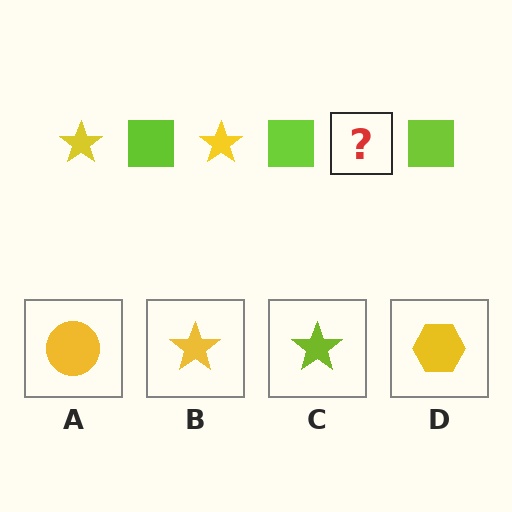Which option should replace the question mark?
Option B.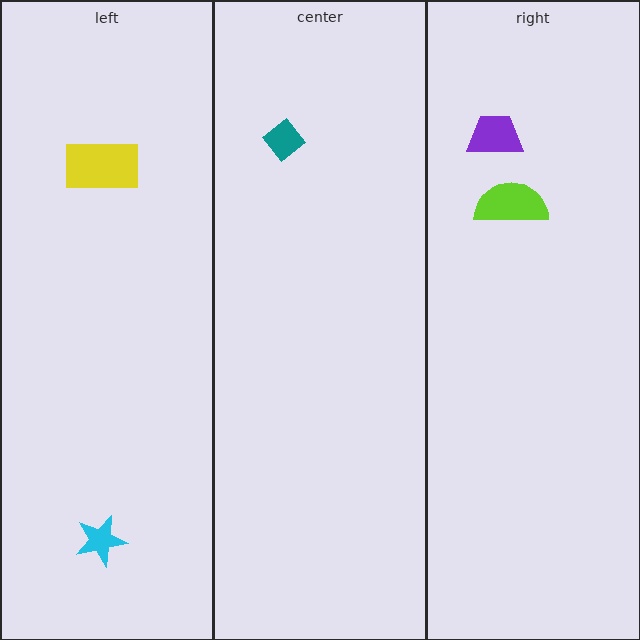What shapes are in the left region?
The cyan star, the yellow rectangle.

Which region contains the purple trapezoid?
The right region.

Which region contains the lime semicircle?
The right region.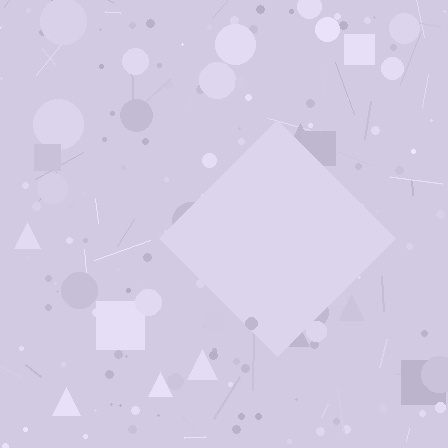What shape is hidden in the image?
A diamond is hidden in the image.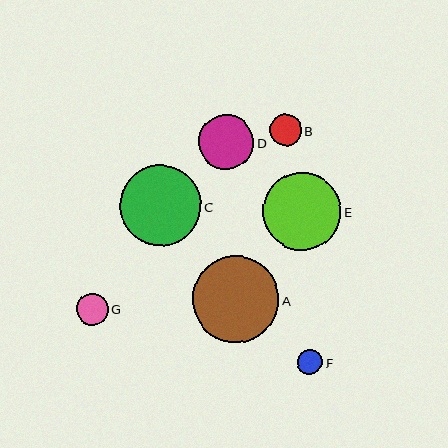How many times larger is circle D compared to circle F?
Circle D is approximately 2.2 times the size of circle F.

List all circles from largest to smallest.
From largest to smallest: A, C, E, D, G, B, F.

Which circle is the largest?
Circle A is the largest with a size of approximately 87 pixels.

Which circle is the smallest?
Circle F is the smallest with a size of approximately 25 pixels.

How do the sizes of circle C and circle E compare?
Circle C and circle E are approximately the same size.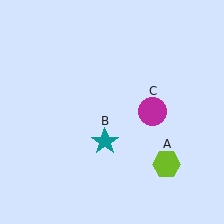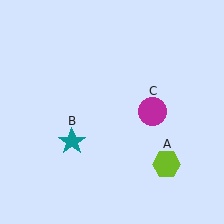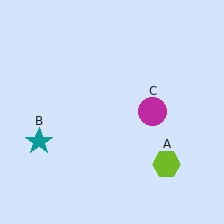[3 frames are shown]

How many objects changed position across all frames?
1 object changed position: teal star (object B).